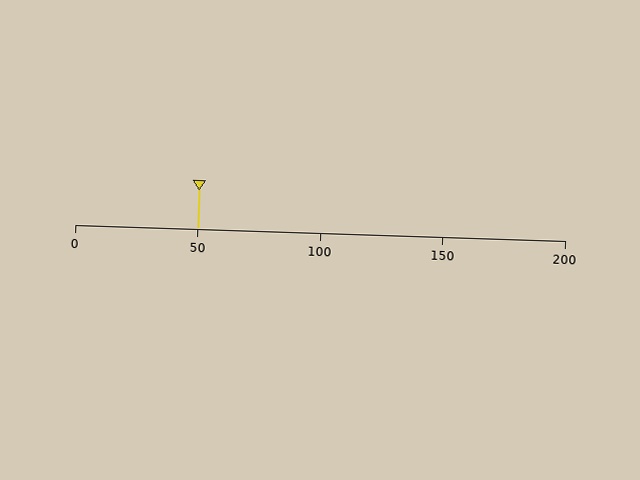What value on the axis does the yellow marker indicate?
The marker indicates approximately 50.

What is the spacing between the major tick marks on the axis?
The major ticks are spaced 50 apart.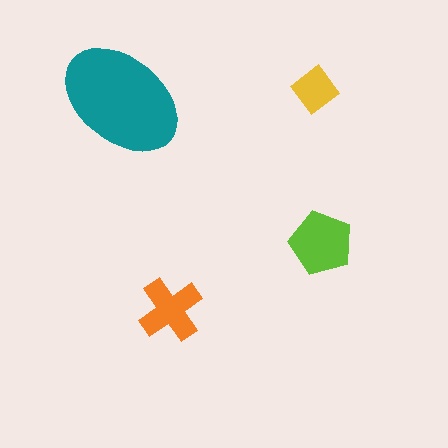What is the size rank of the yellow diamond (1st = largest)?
4th.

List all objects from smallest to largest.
The yellow diamond, the orange cross, the lime pentagon, the teal ellipse.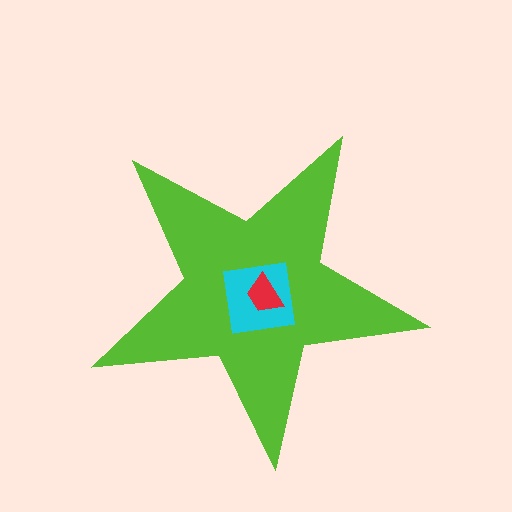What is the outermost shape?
The lime star.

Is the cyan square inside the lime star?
Yes.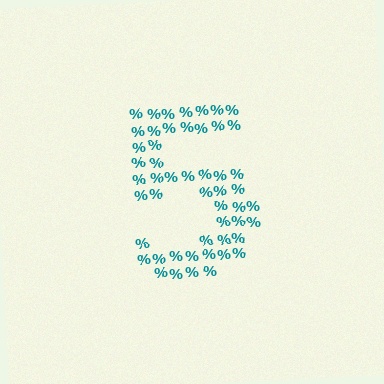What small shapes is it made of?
It is made of small percent signs.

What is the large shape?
The large shape is the digit 5.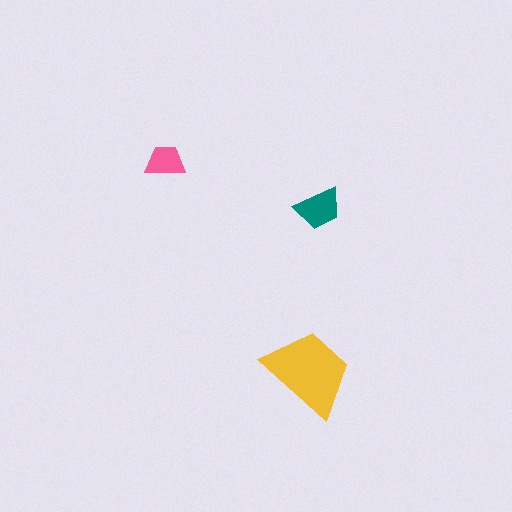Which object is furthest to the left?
The pink trapezoid is leftmost.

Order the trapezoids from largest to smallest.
the yellow one, the teal one, the pink one.